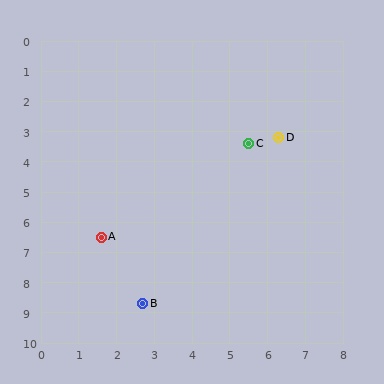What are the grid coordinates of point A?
Point A is at approximately (1.6, 6.5).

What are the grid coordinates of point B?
Point B is at approximately (2.7, 8.7).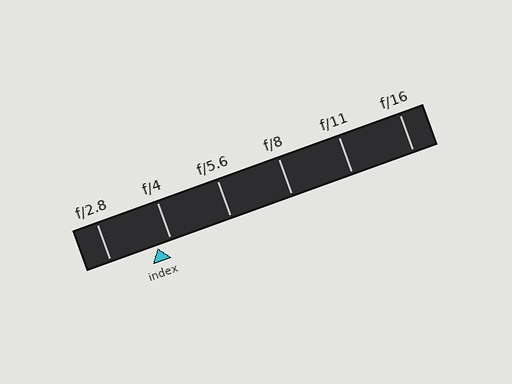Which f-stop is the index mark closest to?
The index mark is closest to f/4.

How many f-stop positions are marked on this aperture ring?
There are 6 f-stop positions marked.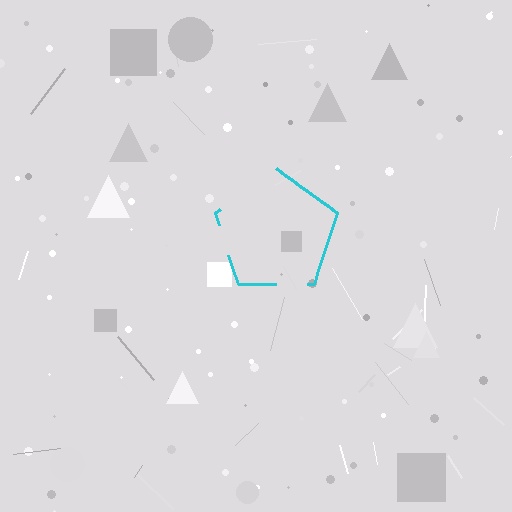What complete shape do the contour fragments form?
The contour fragments form a pentagon.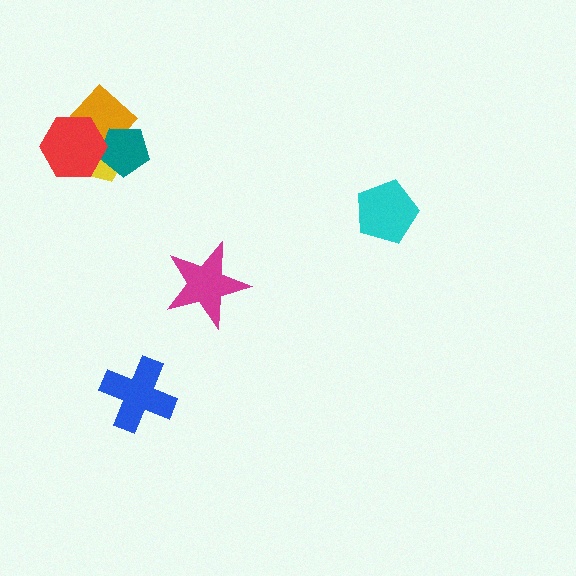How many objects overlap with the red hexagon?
3 objects overlap with the red hexagon.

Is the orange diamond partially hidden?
Yes, it is partially covered by another shape.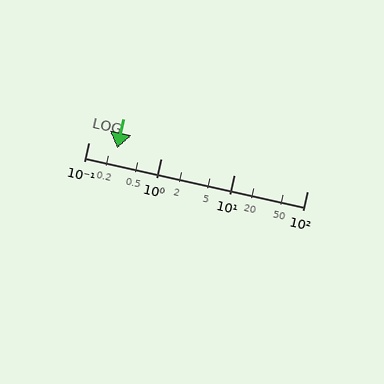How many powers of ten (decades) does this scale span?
The scale spans 3 decades, from 0.1 to 100.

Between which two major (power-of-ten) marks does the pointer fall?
The pointer is between 0.1 and 1.